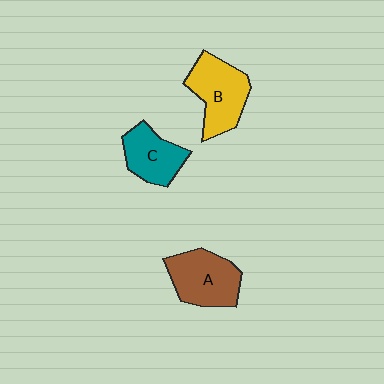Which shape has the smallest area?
Shape C (teal).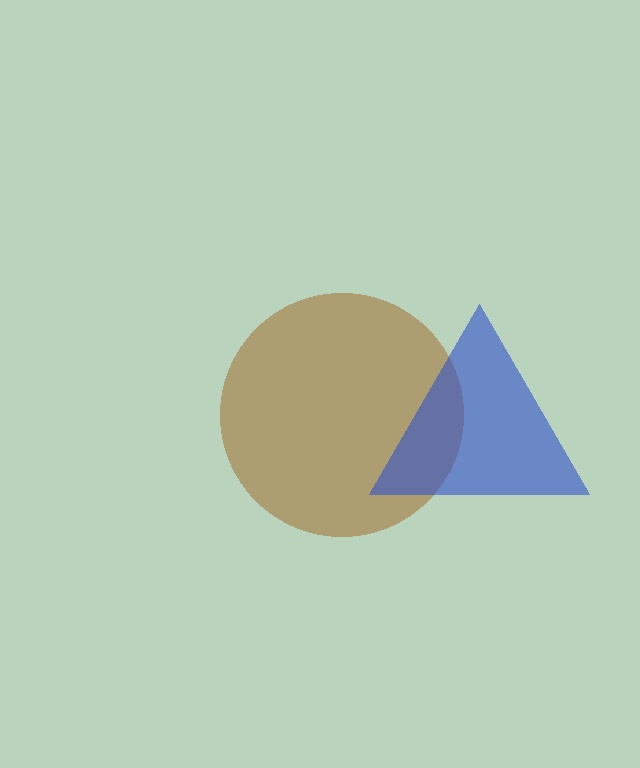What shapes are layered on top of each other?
The layered shapes are: a brown circle, a blue triangle.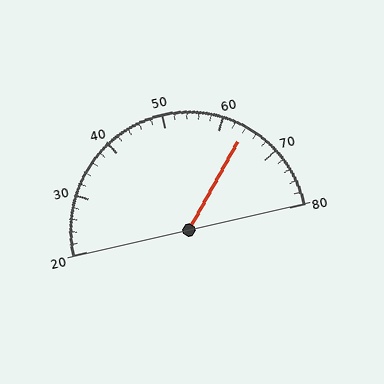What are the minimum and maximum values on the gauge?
The gauge ranges from 20 to 80.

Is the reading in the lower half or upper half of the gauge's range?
The reading is in the upper half of the range (20 to 80).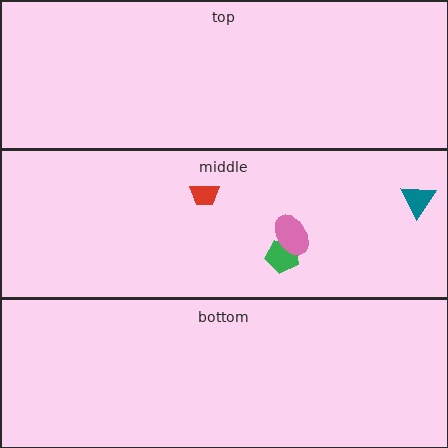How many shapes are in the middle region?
4.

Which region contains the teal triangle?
The middle region.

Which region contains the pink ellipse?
The middle region.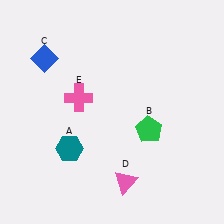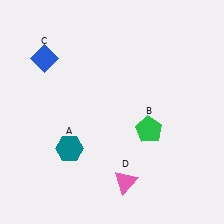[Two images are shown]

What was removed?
The pink cross (E) was removed in Image 2.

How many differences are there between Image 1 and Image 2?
There is 1 difference between the two images.